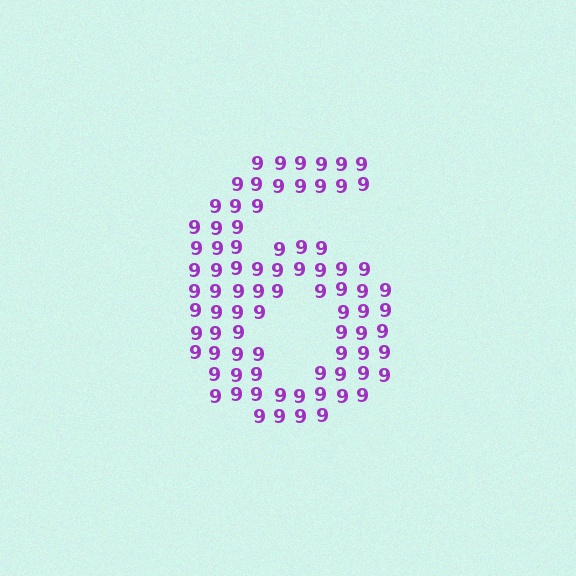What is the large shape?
The large shape is the digit 6.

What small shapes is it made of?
It is made of small digit 9's.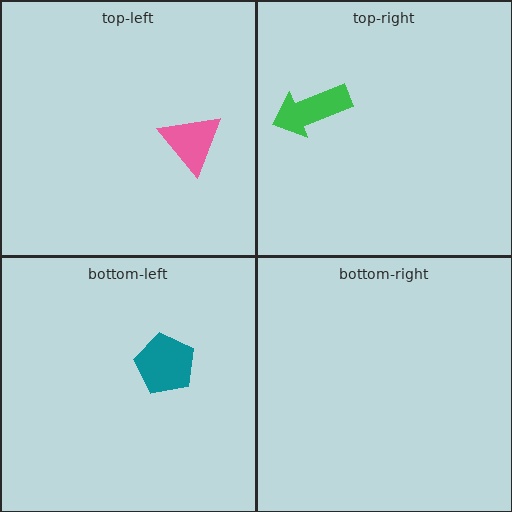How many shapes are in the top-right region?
1.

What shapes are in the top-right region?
The green arrow.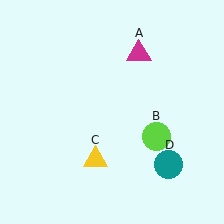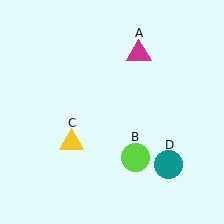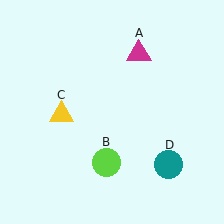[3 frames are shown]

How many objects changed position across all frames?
2 objects changed position: lime circle (object B), yellow triangle (object C).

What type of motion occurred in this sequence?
The lime circle (object B), yellow triangle (object C) rotated clockwise around the center of the scene.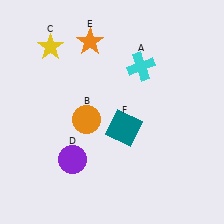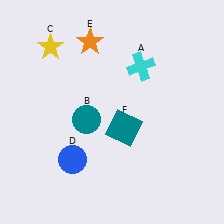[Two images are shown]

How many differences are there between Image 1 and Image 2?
There are 2 differences between the two images.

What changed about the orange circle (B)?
In Image 1, B is orange. In Image 2, it changed to teal.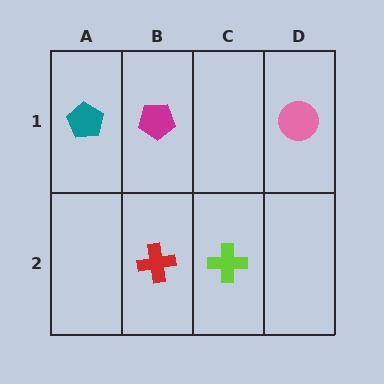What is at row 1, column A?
A teal pentagon.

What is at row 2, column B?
A red cross.